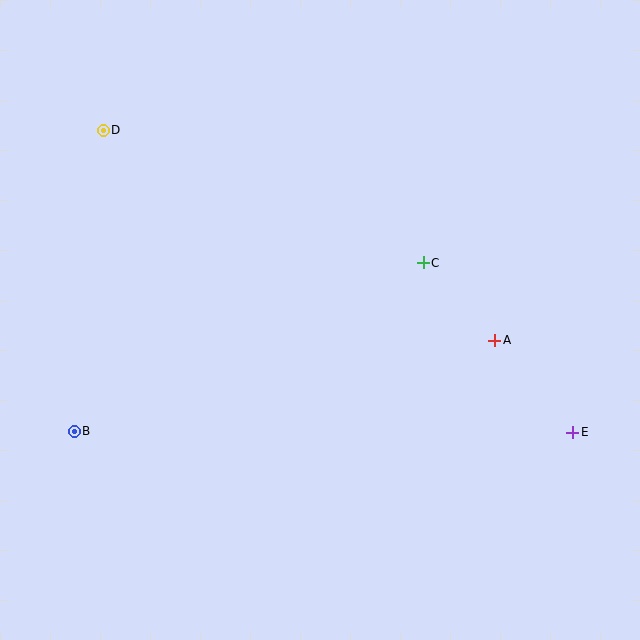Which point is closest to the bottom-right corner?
Point E is closest to the bottom-right corner.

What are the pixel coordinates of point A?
Point A is at (495, 340).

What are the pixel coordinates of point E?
Point E is at (573, 432).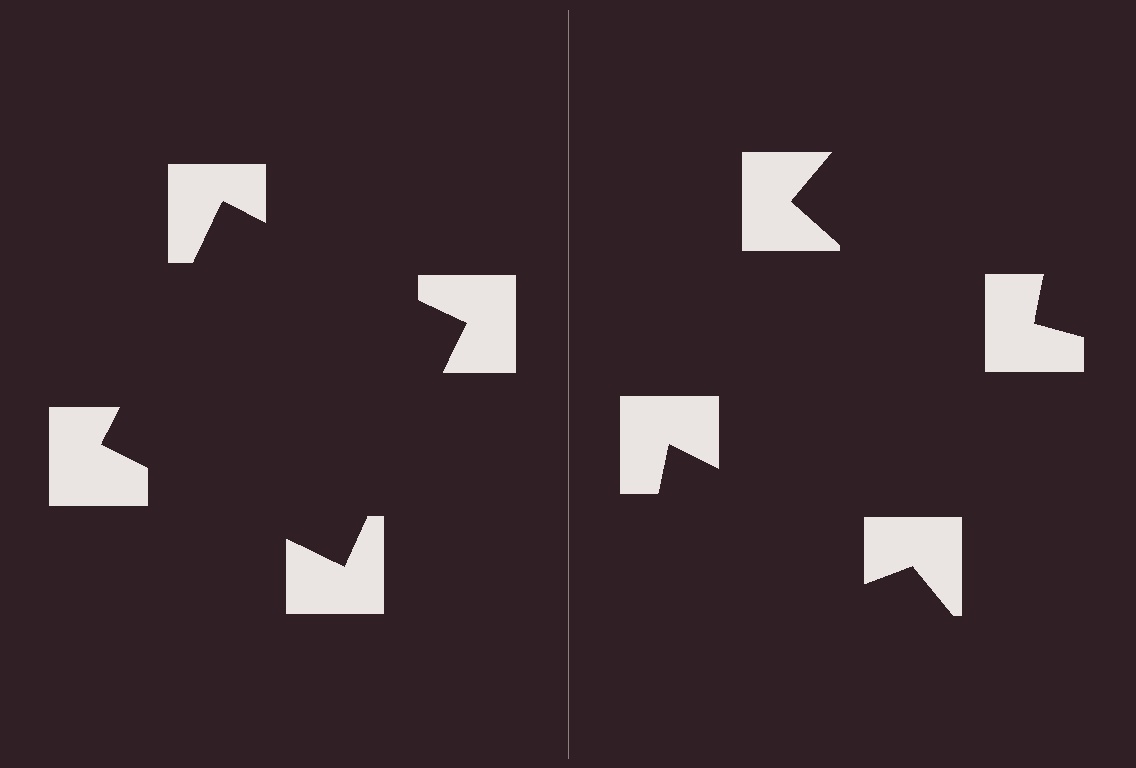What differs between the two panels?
The notched squares are positioned identically on both sides; only the wedge orientations differ. On the left they align to a square; on the right they are misaligned.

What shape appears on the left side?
An illusory square.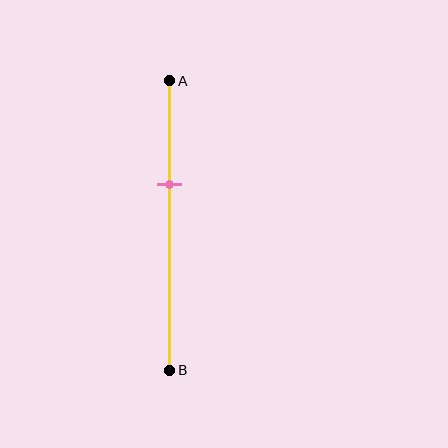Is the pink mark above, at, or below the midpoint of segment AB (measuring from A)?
The pink mark is above the midpoint of segment AB.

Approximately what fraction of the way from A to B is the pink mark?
The pink mark is approximately 35% of the way from A to B.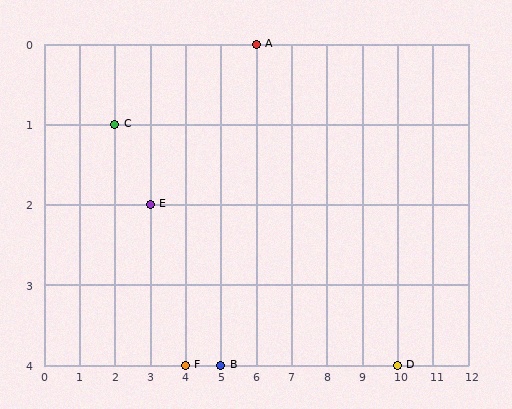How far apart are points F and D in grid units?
Points F and D are 6 columns apart.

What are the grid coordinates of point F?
Point F is at grid coordinates (4, 4).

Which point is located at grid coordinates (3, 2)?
Point E is at (3, 2).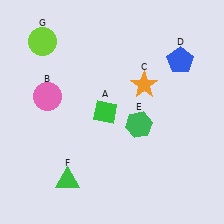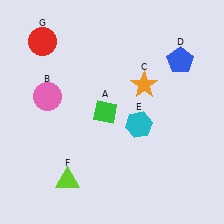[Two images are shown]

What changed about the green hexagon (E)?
In Image 1, E is green. In Image 2, it changed to cyan.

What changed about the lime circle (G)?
In Image 1, G is lime. In Image 2, it changed to red.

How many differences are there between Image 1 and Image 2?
There are 3 differences between the two images.